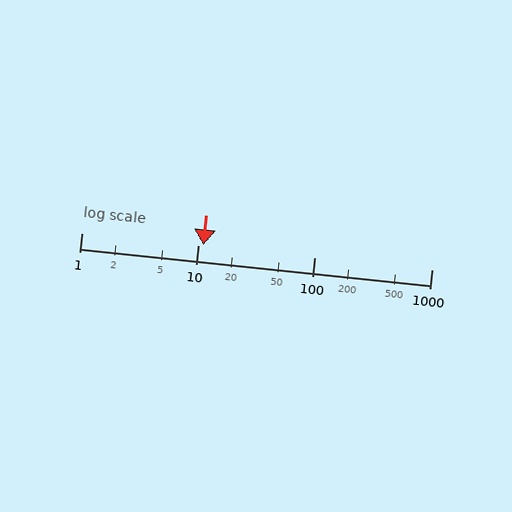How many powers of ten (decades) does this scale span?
The scale spans 3 decades, from 1 to 1000.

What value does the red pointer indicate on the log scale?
The pointer indicates approximately 11.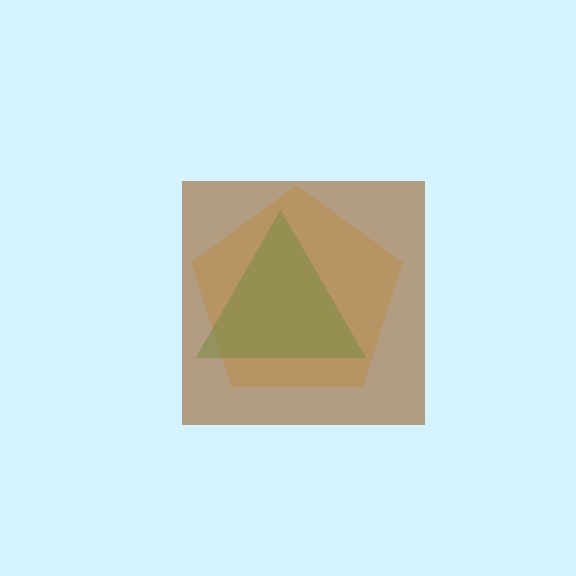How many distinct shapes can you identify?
There are 3 distinct shapes: a yellow pentagon, a green triangle, a brown square.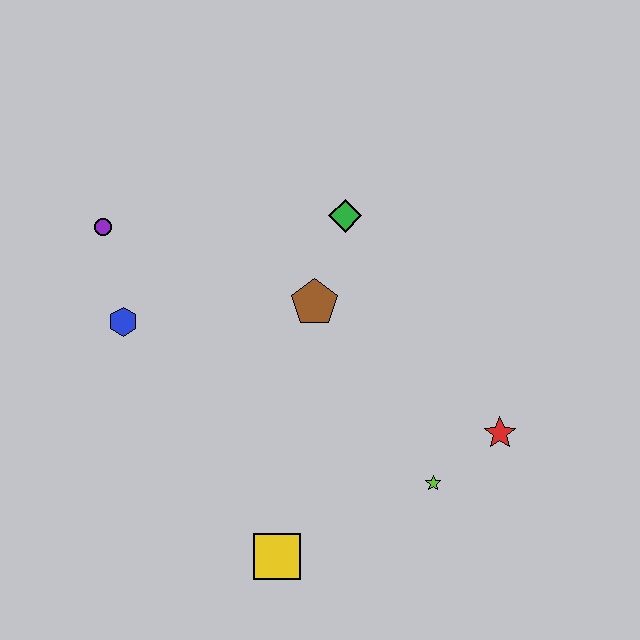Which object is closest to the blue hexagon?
The purple circle is closest to the blue hexagon.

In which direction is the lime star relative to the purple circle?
The lime star is to the right of the purple circle.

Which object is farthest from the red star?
The purple circle is farthest from the red star.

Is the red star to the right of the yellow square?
Yes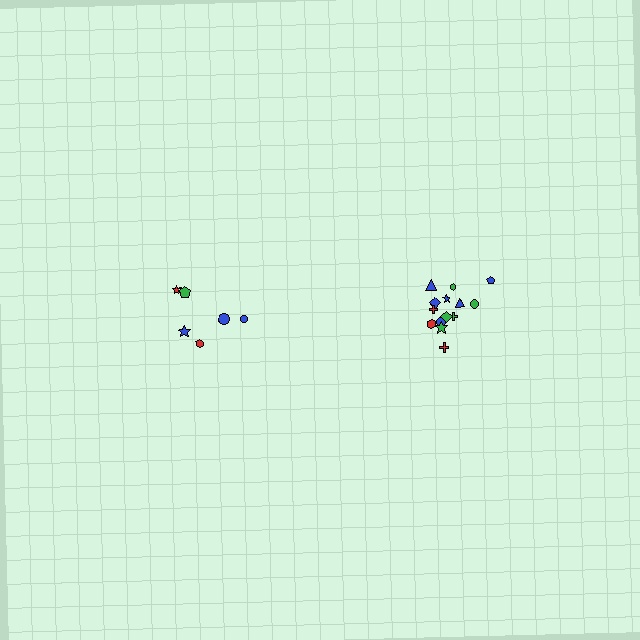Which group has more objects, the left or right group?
The right group.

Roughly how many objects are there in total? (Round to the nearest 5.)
Roughly 20 objects in total.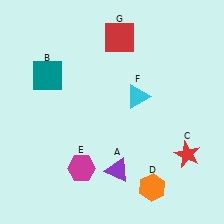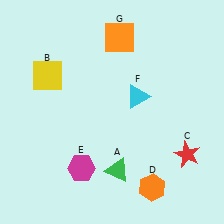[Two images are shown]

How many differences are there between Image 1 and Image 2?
There are 3 differences between the two images.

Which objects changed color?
A changed from purple to green. B changed from teal to yellow. G changed from red to orange.